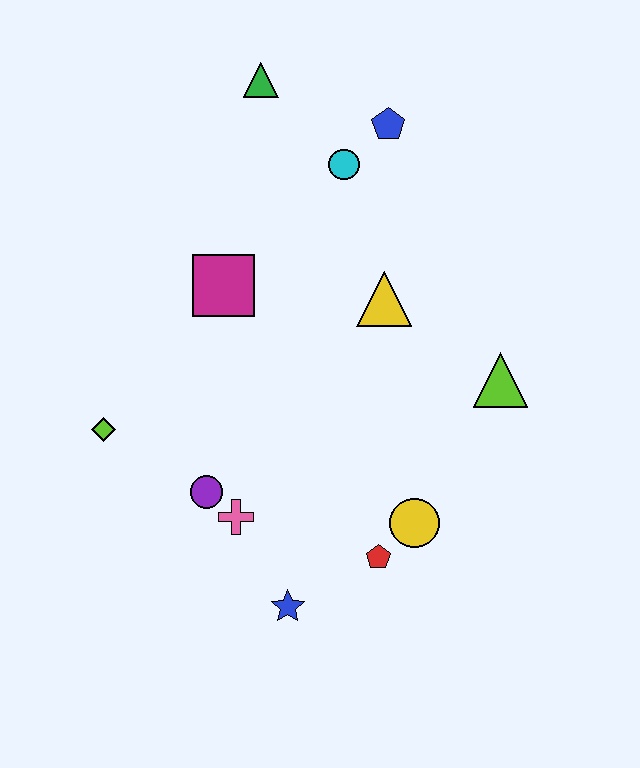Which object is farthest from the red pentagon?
The green triangle is farthest from the red pentagon.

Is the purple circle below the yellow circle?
No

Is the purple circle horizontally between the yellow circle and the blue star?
No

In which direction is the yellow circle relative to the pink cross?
The yellow circle is to the right of the pink cross.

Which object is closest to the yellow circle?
The red pentagon is closest to the yellow circle.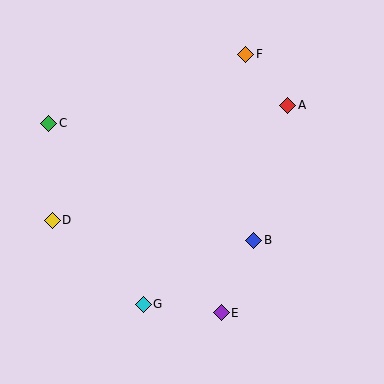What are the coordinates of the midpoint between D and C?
The midpoint between D and C is at (51, 172).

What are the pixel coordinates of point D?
Point D is at (52, 220).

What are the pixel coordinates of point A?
Point A is at (288, 105).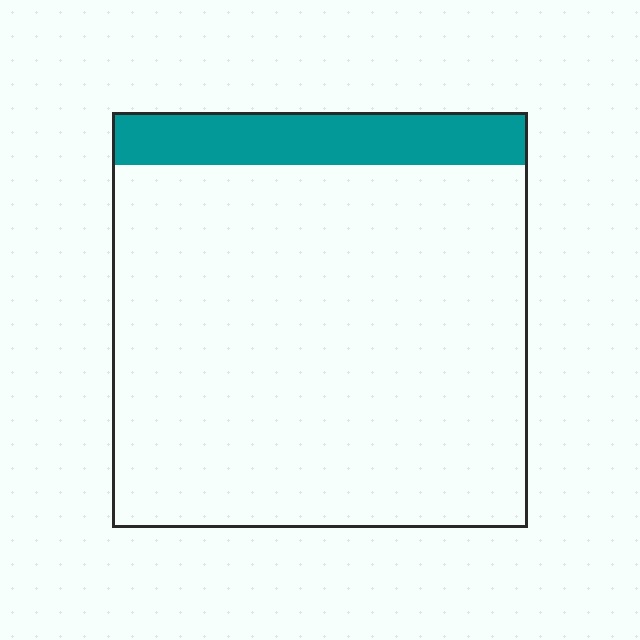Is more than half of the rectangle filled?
No.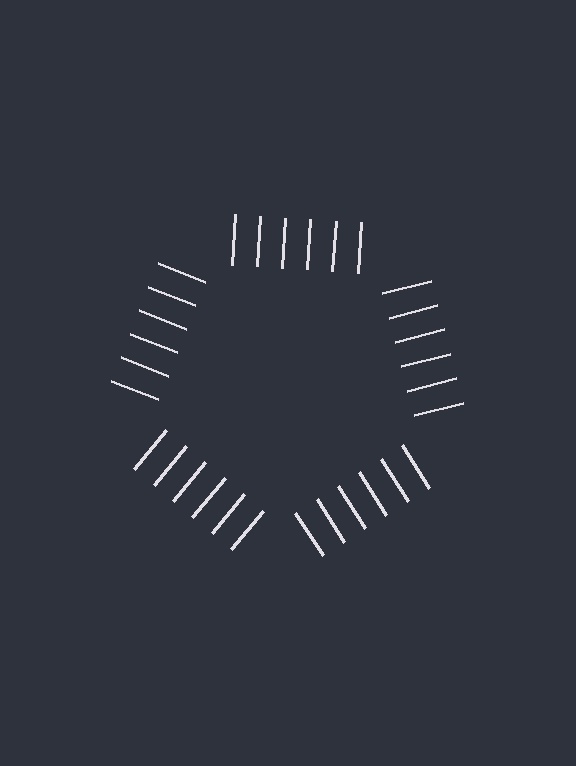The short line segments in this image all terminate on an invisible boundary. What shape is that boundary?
An illusory pentagon — the line segments terminate on its edges but no continuous stroke is drawn.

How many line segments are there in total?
30 — 6 along each of the 5 edges.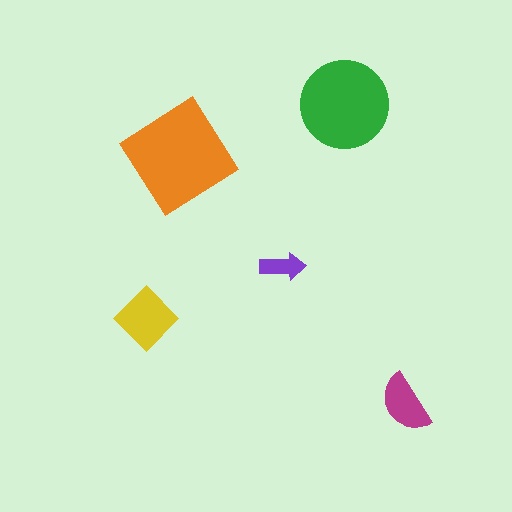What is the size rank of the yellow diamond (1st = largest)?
3rd.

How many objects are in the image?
There are 5 objects in the image.